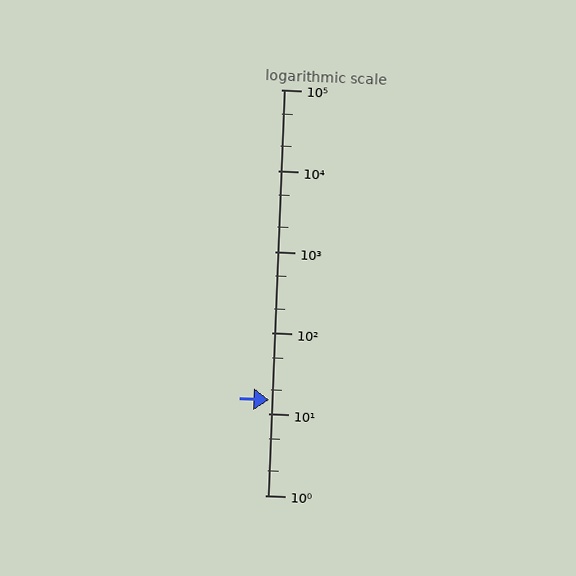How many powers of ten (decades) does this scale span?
The scale spans 5 decades, from 1 to 100000.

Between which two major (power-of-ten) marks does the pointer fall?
The pointer is between 10 and 100.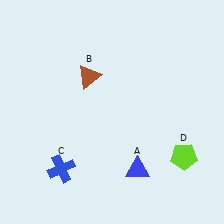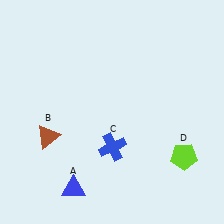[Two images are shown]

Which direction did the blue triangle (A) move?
The blue triangle (A) moved left.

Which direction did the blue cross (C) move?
The blue cross (C) moved right.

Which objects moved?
The objects that moved are: the blue triangle (A), the brown triangle (B), the blue cross (C).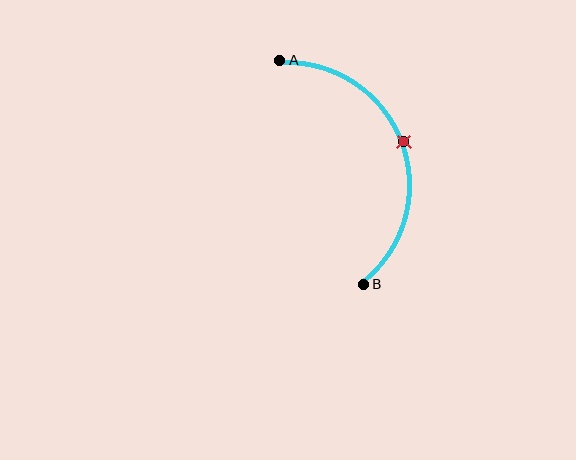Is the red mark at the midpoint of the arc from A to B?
Yes. The red mark lies on the arc at equal arc-length from both A and B — it is the arc midpoint.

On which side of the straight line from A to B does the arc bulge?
The arc bulges to the right of the straight line connecting A and B.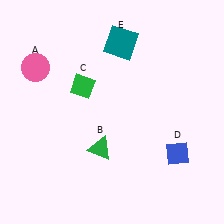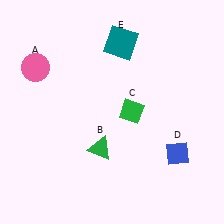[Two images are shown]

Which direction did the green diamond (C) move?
The green diamond (C) moved right.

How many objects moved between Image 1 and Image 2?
1 object moved between the two images.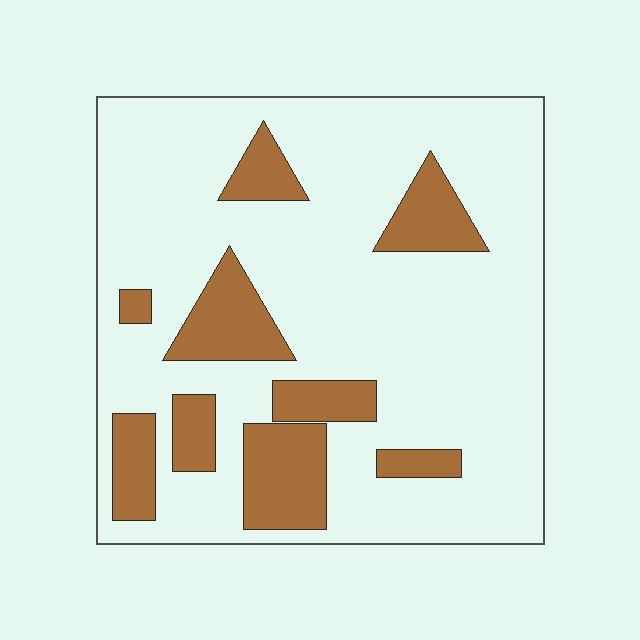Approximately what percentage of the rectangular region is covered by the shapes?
Approximately 20%.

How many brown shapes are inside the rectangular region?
9.